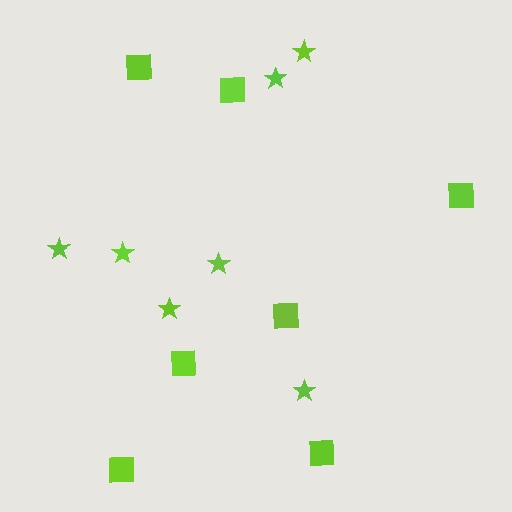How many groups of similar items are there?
There are 2 groups: one group of squares (7) and one group of stars (7).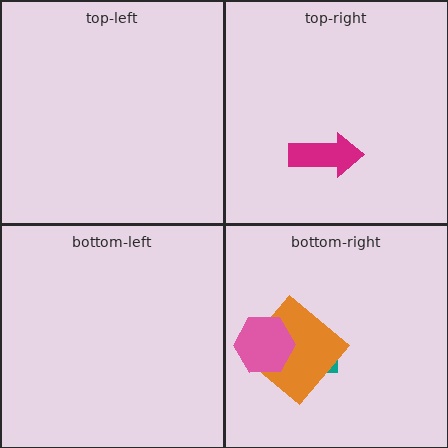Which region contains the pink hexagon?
The bottom-right region.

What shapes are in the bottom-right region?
The teal rectangle, the orange diamond, the pink hexagon.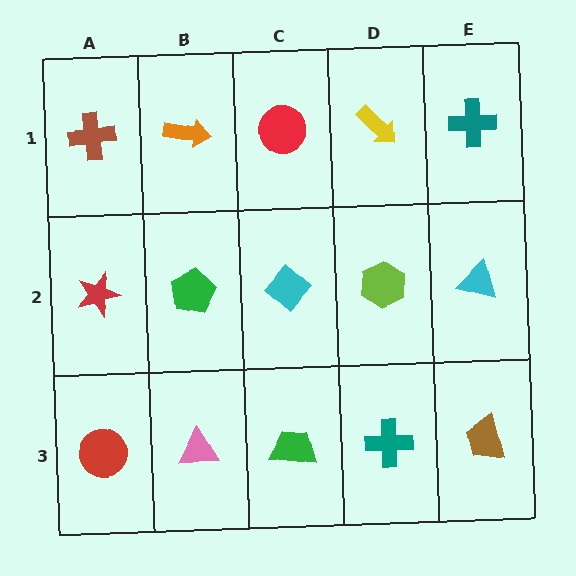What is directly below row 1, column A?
A red star.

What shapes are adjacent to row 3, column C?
A cyan diamond (row 2, column C), a pink triangle (row 3, column B), a teal cross (row 3, column D).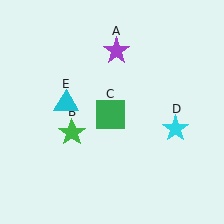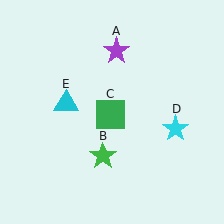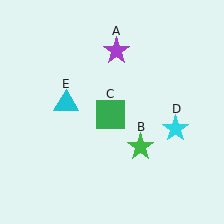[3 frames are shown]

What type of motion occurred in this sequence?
The green star (object B) rotated counterclockwise around the center of the scene.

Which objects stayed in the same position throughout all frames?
Purple star (object A) and green square (object C) and cyan star (object D) and cyan triangle (object E) remained stationary.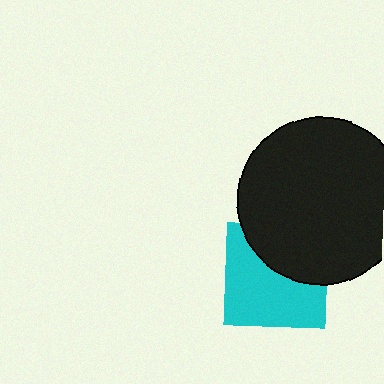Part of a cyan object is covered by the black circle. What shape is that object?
It is a square.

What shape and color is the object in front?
The object in front is a black circle.